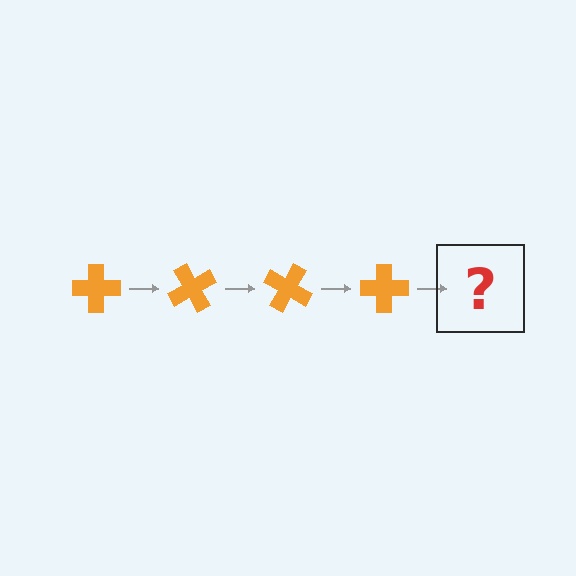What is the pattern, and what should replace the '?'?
The pattern is that the cross rotates 60 degrees each step. The '?' should be an orange cross rotated 240 degrees.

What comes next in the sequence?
The next element should be an orange cross rotated 240 degrees.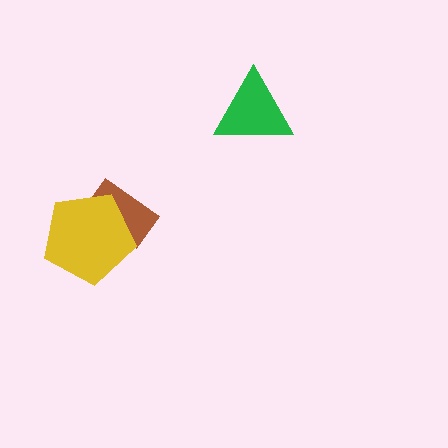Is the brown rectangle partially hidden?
Yes, it is partially covered by another shape.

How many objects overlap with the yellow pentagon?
1 object overlaps with the yellow pentagon.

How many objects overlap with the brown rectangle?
1 object overlaps with the brown rectangle.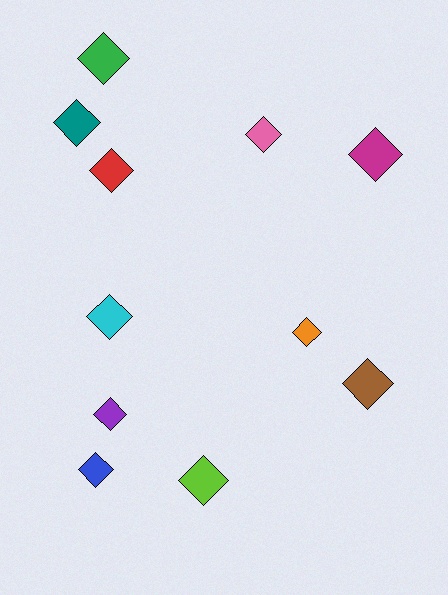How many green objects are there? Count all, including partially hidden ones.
There is 1 green object.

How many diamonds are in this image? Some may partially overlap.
There are 11 diamonds.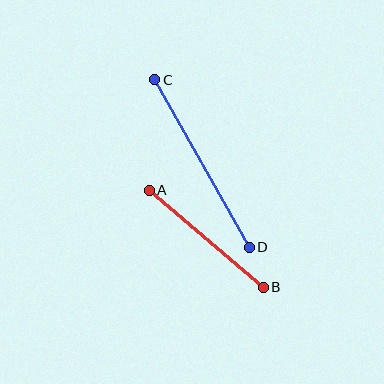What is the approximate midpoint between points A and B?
The midpoint is at approximately (206, 239) pixels.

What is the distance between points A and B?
The distance is approximately 150 pixels.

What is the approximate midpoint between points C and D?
The midpoint is at approximately (202, 164) pixels.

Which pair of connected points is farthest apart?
Points C and D are farthest apart.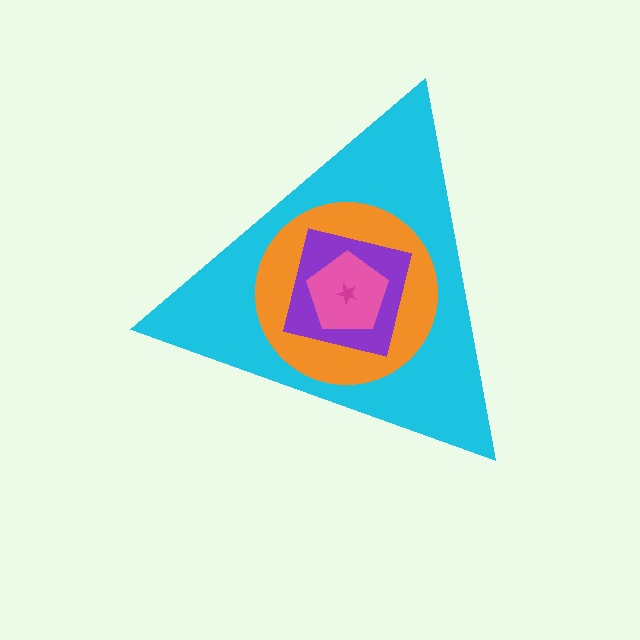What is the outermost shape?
The cyan triangle.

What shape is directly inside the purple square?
The pink pentagon.